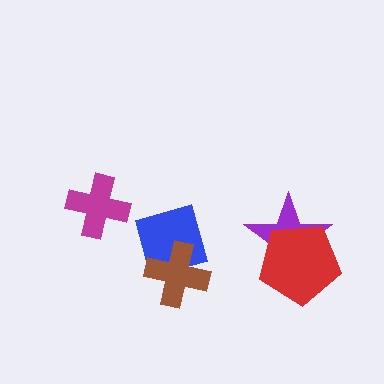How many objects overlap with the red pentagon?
1 object overlaps with the red pentagon.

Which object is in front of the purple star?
The red pentagon is in front of the purple star.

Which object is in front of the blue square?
The brown cross is in front of the blue square.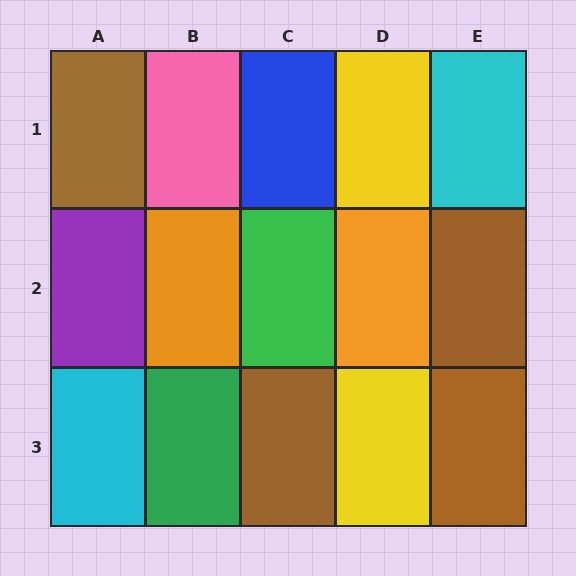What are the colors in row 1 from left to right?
Brown, pink, blue, yellow, cyan.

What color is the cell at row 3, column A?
Cyan.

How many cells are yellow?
2 cells are yellow.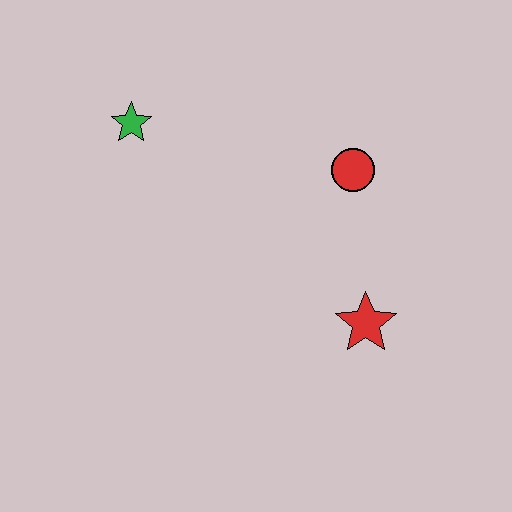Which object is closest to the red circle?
The red star is closest to the red circle.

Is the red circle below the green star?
Yes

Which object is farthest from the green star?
The red star is farthest from the green star.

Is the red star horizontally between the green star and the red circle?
No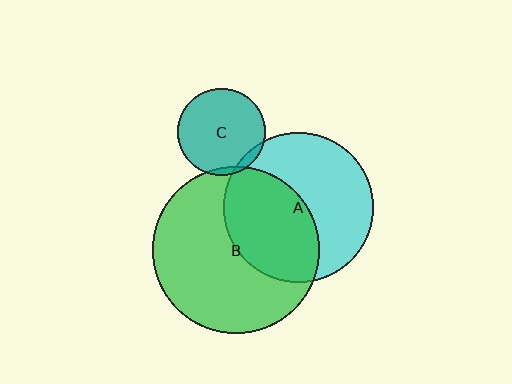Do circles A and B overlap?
Yes.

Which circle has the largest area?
Circle B (green).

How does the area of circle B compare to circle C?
Approximately 3.7 times.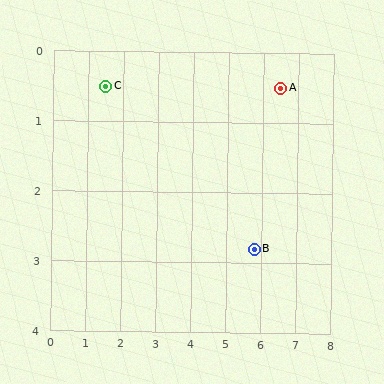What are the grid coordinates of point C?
Point C is at approximately (1.5, 0.5).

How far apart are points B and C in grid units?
Points B and C are about 4.9 grid units apart.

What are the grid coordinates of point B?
Point B is at approximately (5.8, 2.8).